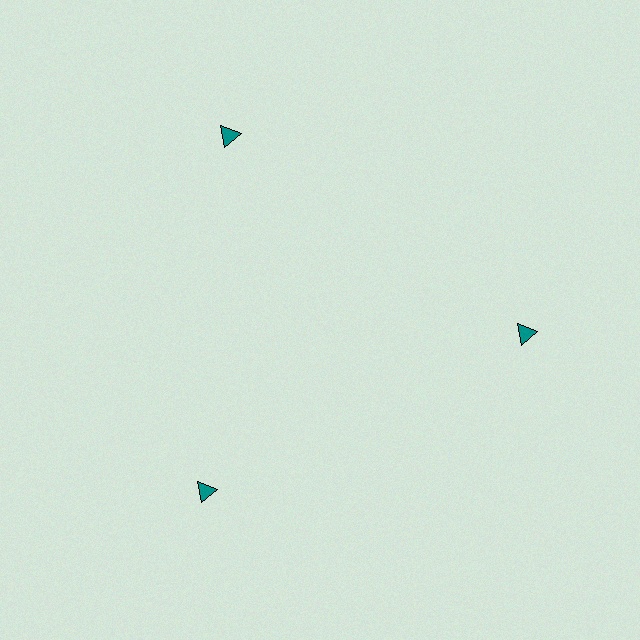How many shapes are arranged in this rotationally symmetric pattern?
There are 3 shapes, arranged in 3 groups of 1.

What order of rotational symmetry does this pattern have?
This pattern has 3-fold rotational symmetry.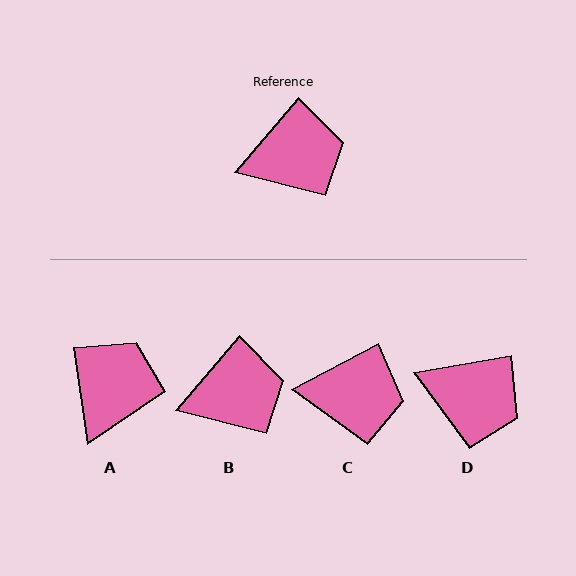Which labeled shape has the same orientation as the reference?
B.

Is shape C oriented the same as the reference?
No, it is off by about 21 degrees.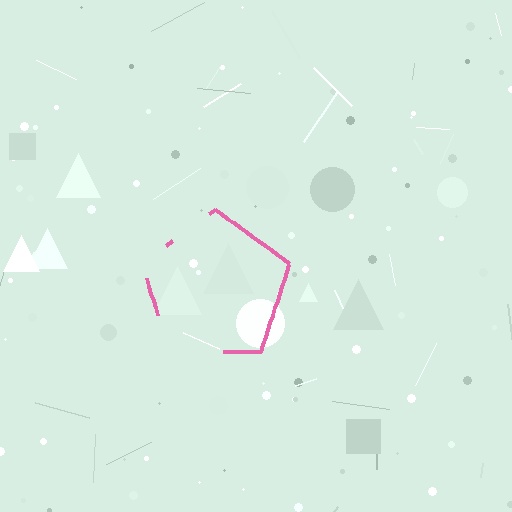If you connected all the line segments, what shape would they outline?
They would outline a pentagon.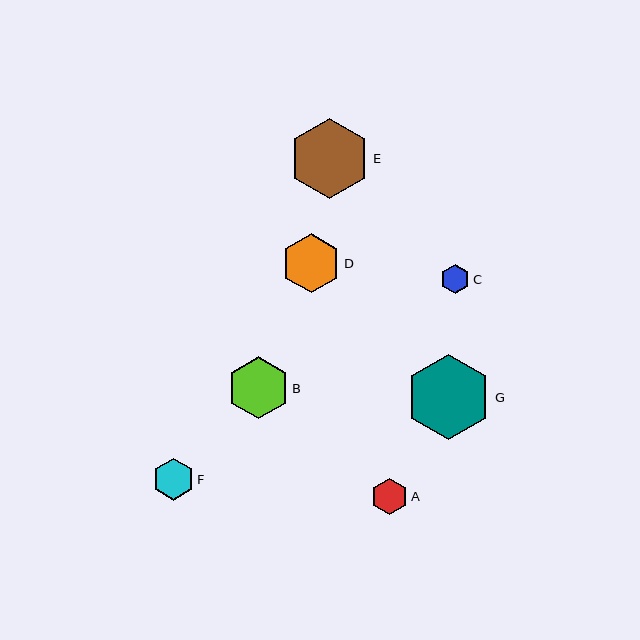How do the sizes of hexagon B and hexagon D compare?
Hexagon B and hexagon D are approximately the same size.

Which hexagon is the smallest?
Hexagon C is the smallest with a size of approximately 29 pixels.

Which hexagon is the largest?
Hexagon G is the largest with a size of approximately 85 pixels.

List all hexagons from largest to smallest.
From largest to smallest: G, E, B, D, F, A, C.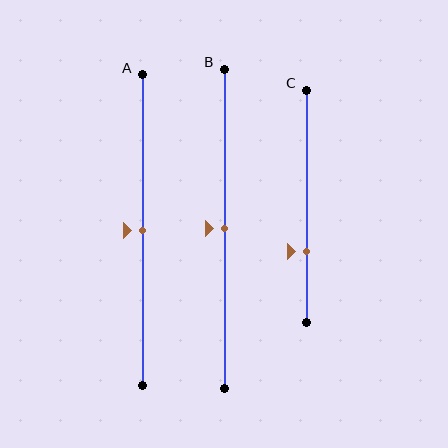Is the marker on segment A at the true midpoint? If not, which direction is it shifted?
Yes, the marker on segment A is at the true midpoint.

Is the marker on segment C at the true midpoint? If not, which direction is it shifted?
No, the marker on segment C is shifted downward by about 20% of the segment length.